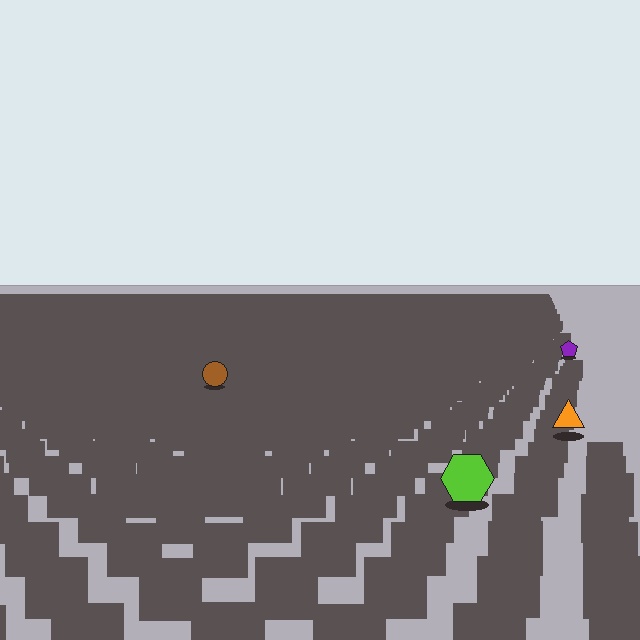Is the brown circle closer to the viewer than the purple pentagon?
Yes. The brown circle is closer — you can tell from the texture gradient: the ground texture is coarser near it.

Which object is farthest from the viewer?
The purple pentagon is farthest from the viewer. It appears smaller and the ground texture around it is denser.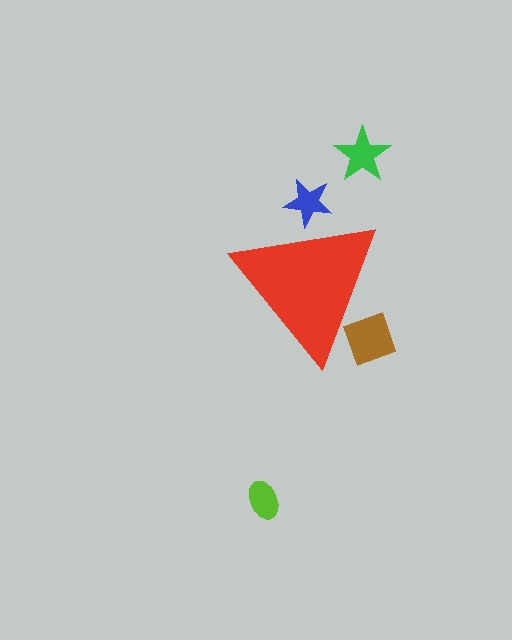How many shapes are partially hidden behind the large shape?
2 shapes are partially hidden.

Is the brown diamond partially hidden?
Yes, the brown diamond is partially hidden behind the red triangle.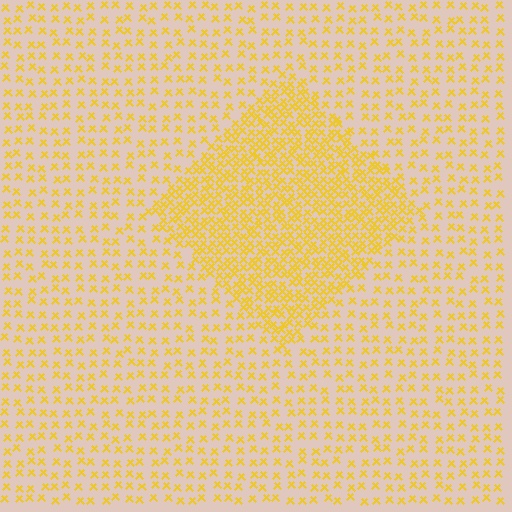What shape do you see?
I see a diamond.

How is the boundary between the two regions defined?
The boundary is defined by a change in element density (approximately 2.4x ratio). All elements are the same color, size, and shape.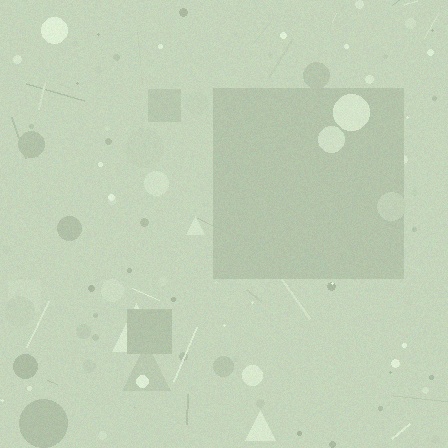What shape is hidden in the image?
A square is hidden in the image.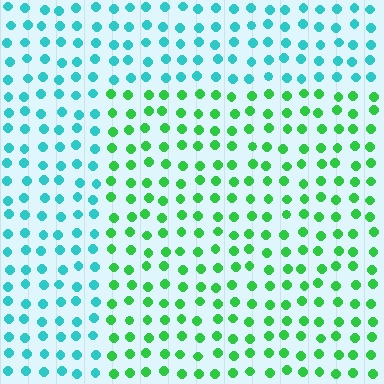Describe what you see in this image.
The image is filled with small cyan elements in a uniform arrangement. A rectangle-shaped region is visible where the elements are tinted to a slightly different hue, forming a subtle color boundary.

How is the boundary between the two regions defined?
The boundary is defined purely by a slight shift in hue (about 52 degrees). Spacing, size, and orientation are identical on both sides.